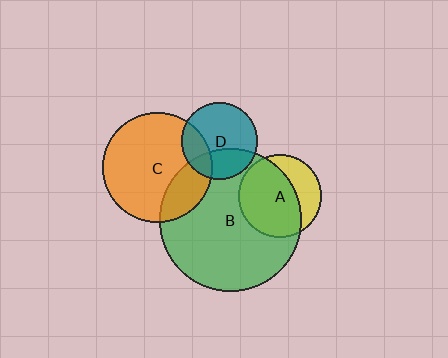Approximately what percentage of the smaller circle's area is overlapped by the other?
Approximately 70%.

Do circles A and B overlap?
Yes.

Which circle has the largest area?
Circle B (green).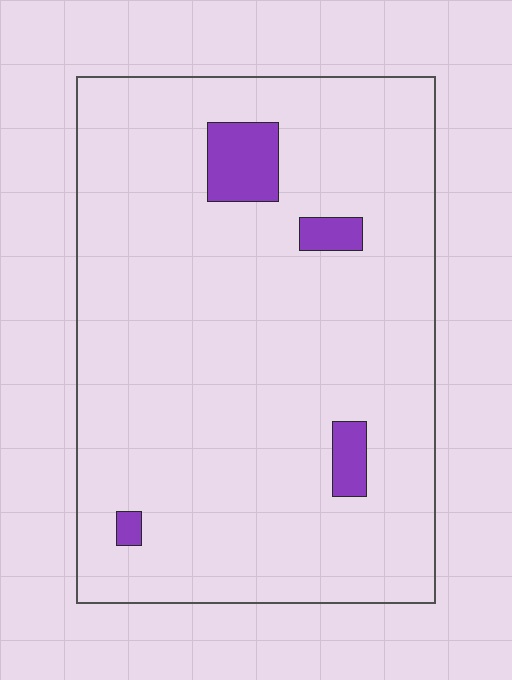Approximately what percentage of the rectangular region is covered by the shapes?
Approximately 5%.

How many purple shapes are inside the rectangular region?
4.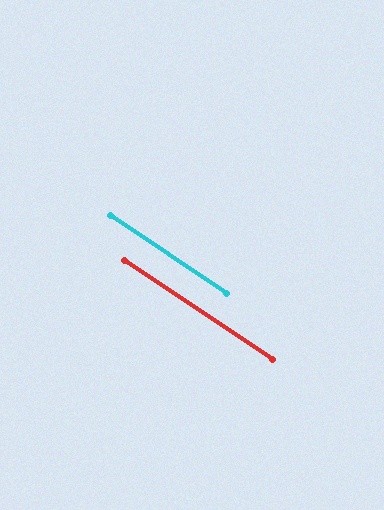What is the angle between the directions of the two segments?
Approximately 0 degrees.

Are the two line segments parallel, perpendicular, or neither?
Parallel — their directions differ by only 0.2°.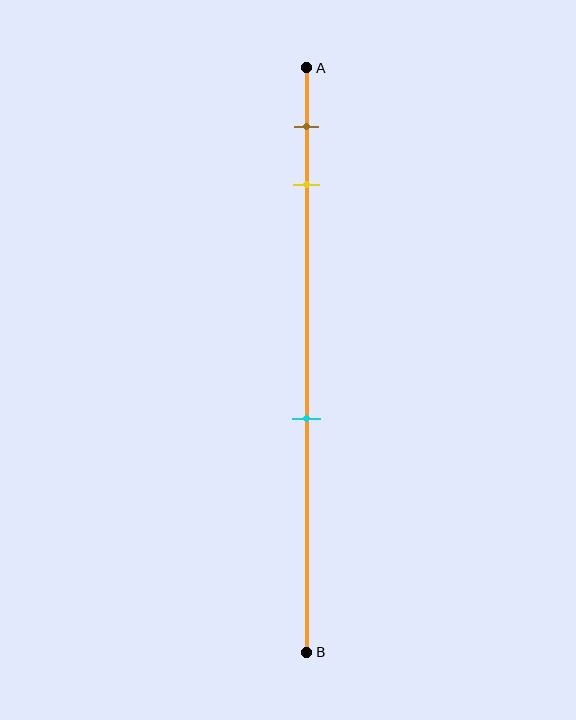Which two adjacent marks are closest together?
The brown and yellow marks are the closest adjacent pair.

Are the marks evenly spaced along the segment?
No, the marks are not evenly spaced.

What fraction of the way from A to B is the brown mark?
The brown mark is approximately 10% (0.1) of the way from A to B.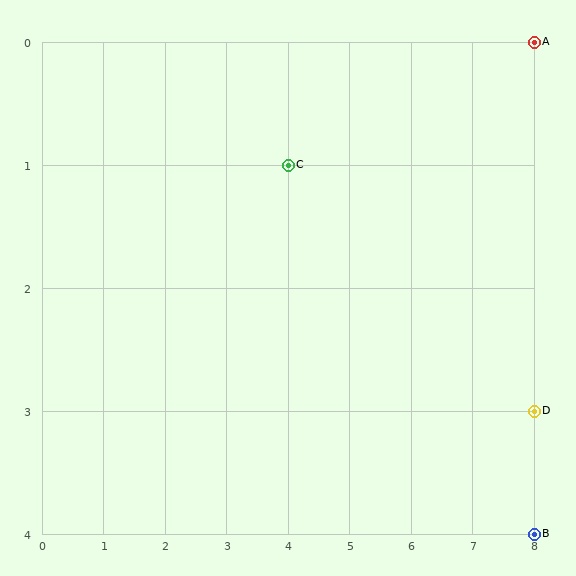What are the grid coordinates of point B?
Point B is at grid coordinates (8, 4).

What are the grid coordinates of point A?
Point A is at grid coordinates (8, 0).